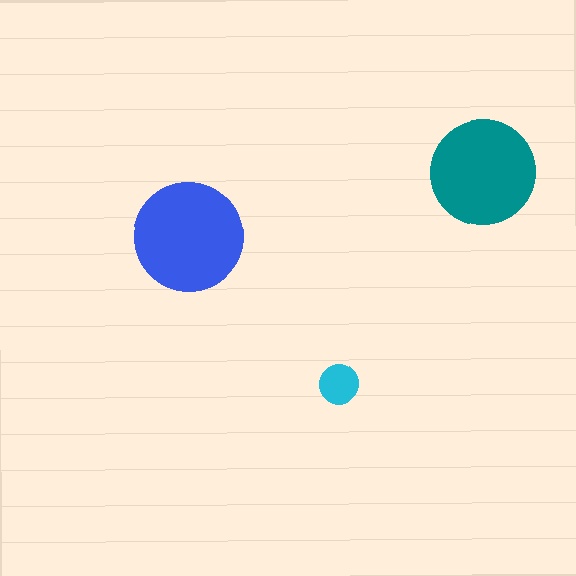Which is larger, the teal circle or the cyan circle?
The teal one.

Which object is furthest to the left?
The blue circle is leftmost.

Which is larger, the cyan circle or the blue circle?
The blue one.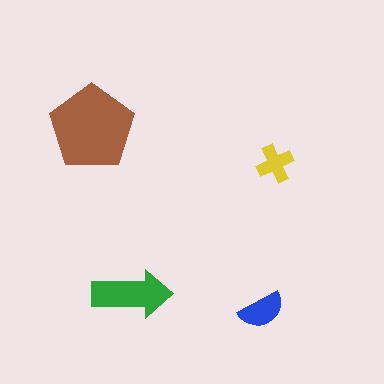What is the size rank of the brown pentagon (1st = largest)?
1st.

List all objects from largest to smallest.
The brown pentagon, the green arrow, the blue semicircle, the yellow cross.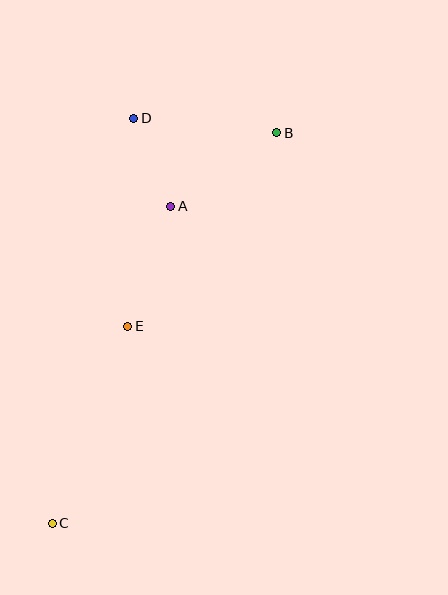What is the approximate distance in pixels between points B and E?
The distance between B and E is approximately 244 pixels.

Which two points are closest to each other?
Points A and D are closest to each other.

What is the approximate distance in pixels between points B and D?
The distance between B and D is approximately 143 pixels.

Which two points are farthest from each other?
Points B and C are farthest from each other.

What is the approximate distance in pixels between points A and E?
The distance between A and E is approximately 127 pixels.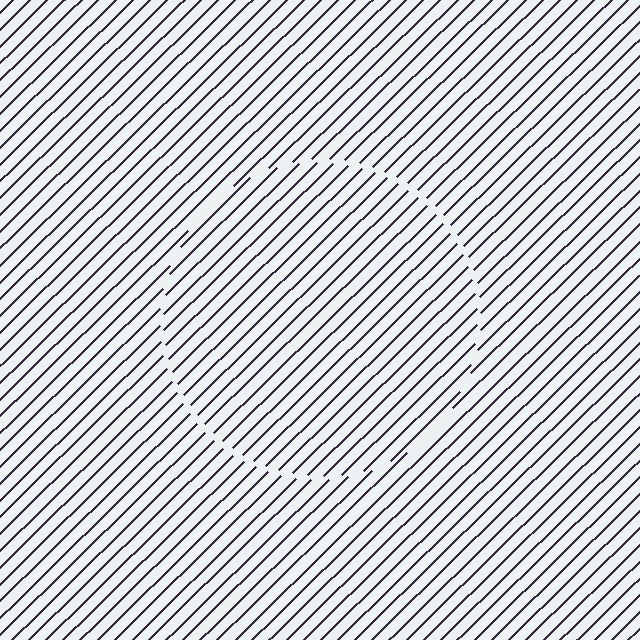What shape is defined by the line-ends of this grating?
An illusory circle. The interior of the shape contains the same grating, shifted by half a period — the contour is defined by the phase discontinuity where line-ends from the inner and outer gratings abut.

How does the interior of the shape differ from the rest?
The interior of the shape contains the same grating, shifted by half a period — the contour is defined by the phase discontinuity where line-ends from the inner and outer gratings abut.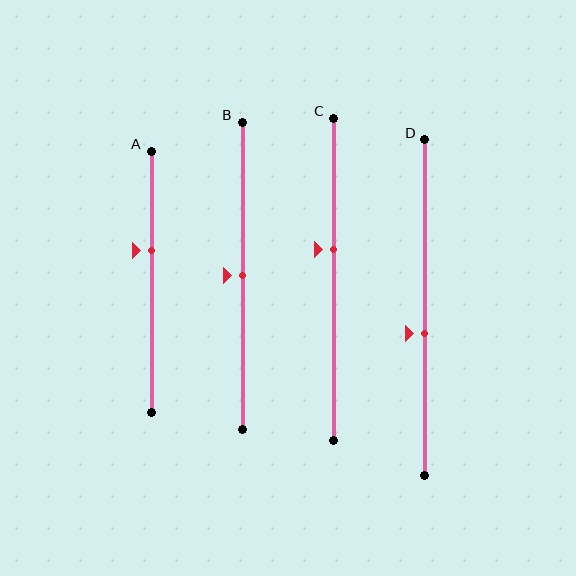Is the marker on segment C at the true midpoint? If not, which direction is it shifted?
No, the marker on segment C is shifted upward by about 9% of the segment length.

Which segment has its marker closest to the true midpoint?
Segment B has its marker closest to the true midpoint.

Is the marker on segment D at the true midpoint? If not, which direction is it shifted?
No, the marker on segment D is shifted downward by about 8% of the segment length.